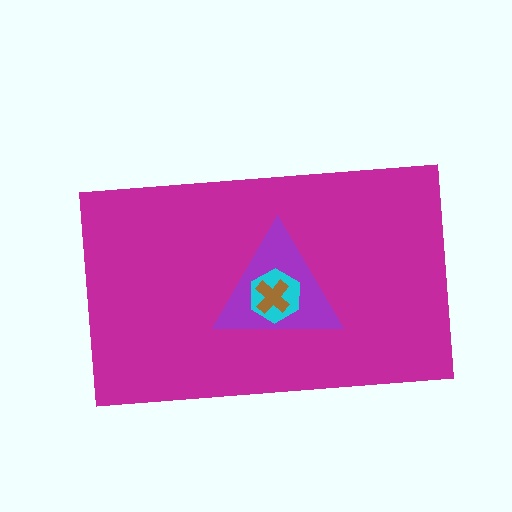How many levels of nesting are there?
4.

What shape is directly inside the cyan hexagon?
The brown cross.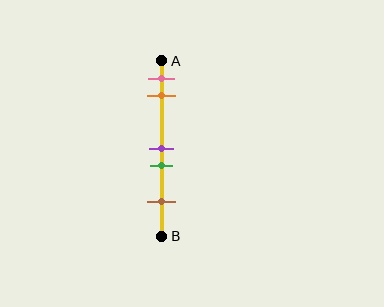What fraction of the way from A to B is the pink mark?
The pink mark is approximately 10% (0.1) of the way from A to B.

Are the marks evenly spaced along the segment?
No, the marks are not evenly spaced.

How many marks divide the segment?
There are 5 marks dividing the segment.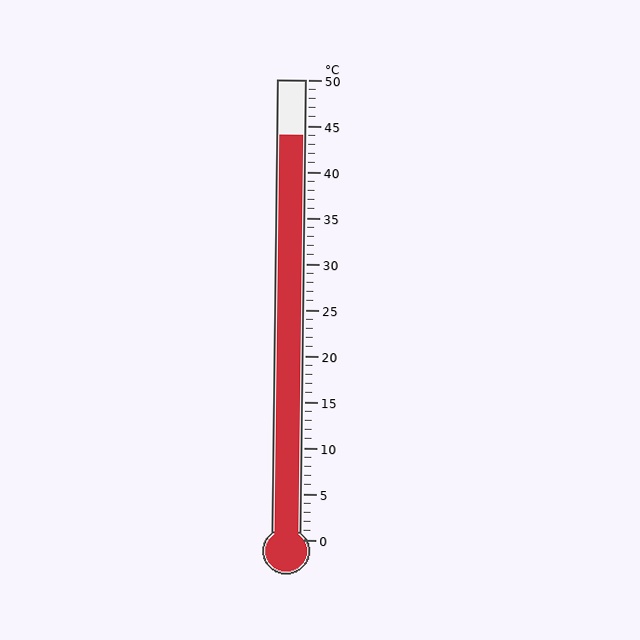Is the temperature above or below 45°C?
The temperature is below 45°C.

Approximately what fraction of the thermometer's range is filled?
The thermometer is filled to approximately 90% of its range.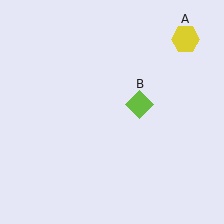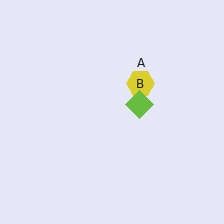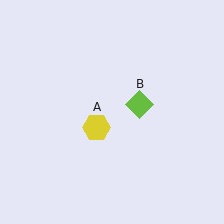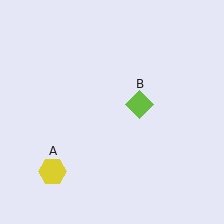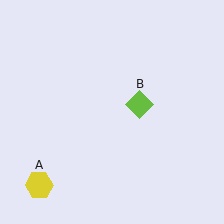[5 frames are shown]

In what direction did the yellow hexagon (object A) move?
The yellow hexagon (object A) moved down and to the left.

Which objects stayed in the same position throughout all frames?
Lime diamond (object B) remained stationary.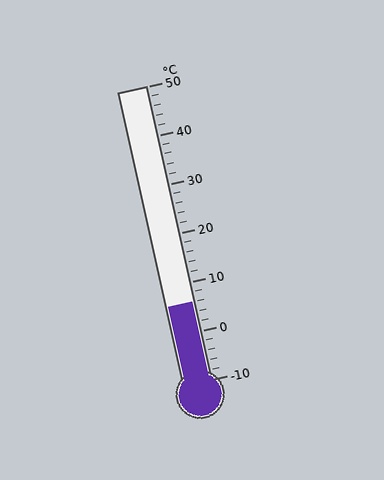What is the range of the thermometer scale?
The thermometer scale ranges from -10°C to 50°C.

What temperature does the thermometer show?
The thermometer shows approximately 6°C.